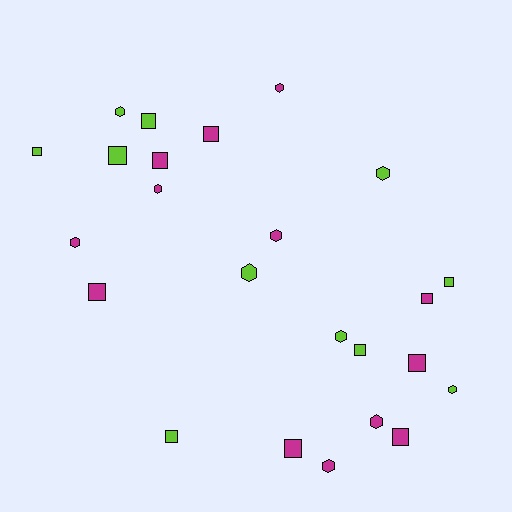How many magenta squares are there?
There are 7 magenta squares.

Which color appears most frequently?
Magenta, with 13 objects.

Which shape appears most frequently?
Square, with 13 objects.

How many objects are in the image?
There are 24 objects.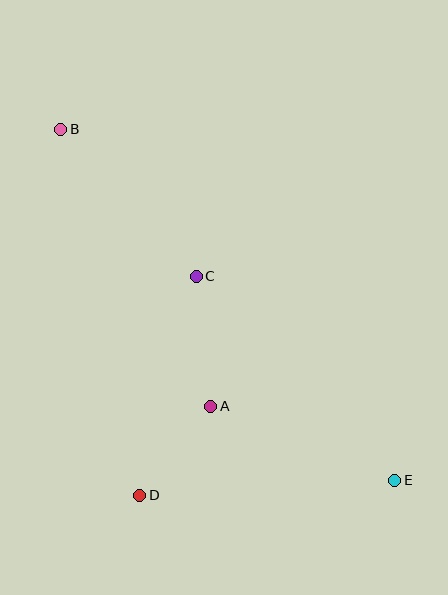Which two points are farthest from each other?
Points B and E are farthest from each other.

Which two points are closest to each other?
Points A and D are closest to each other.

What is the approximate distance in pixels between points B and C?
The distance between B and C is approximately 200 pixels.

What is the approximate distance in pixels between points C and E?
The distance between C and E is approximately 285 pixels.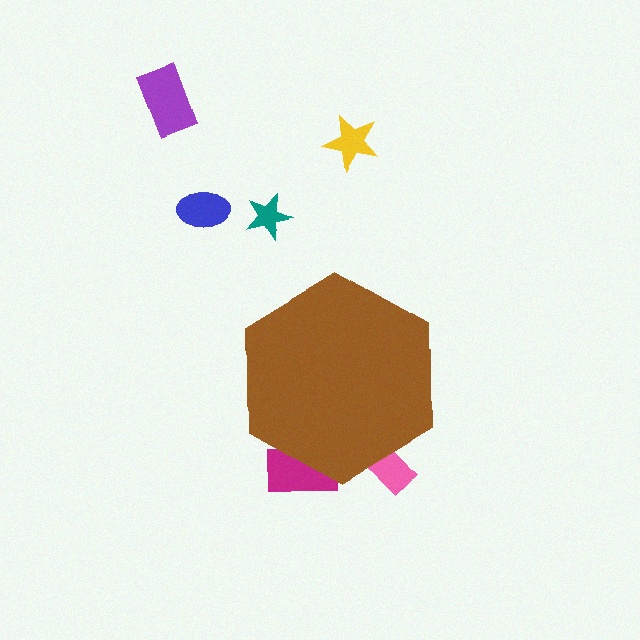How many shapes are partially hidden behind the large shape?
2 shapes are partially hidden.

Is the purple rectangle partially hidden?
No, the purple rectangle is fully visible.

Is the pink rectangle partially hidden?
Yes, the pink rectangle is partially hidden behind the brown hexagon.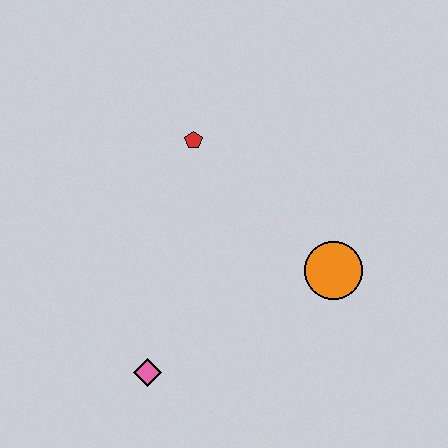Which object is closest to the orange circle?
The red pentagon is closest to the orange circle.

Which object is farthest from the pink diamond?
The red pentagon is farthest from the pink diamond.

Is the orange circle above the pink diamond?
Yes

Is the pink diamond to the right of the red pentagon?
No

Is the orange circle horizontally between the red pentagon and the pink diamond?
No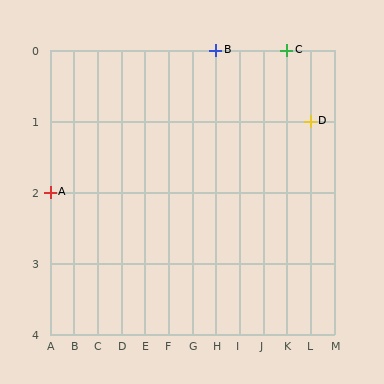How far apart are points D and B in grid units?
Points D and B are 4 columns and 1 row apart (about 4.1 grid units diagonally).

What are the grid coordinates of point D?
Point D is at grid coordinates (L, 1).